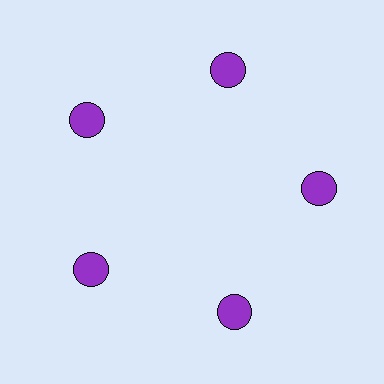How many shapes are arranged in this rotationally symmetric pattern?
There are 5 shapes, arranged in 5 groups of 1.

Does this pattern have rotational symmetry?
Yes, this pattern has 5-fold rotational symmetry. It looks the same after rotating 72 degrees around the center.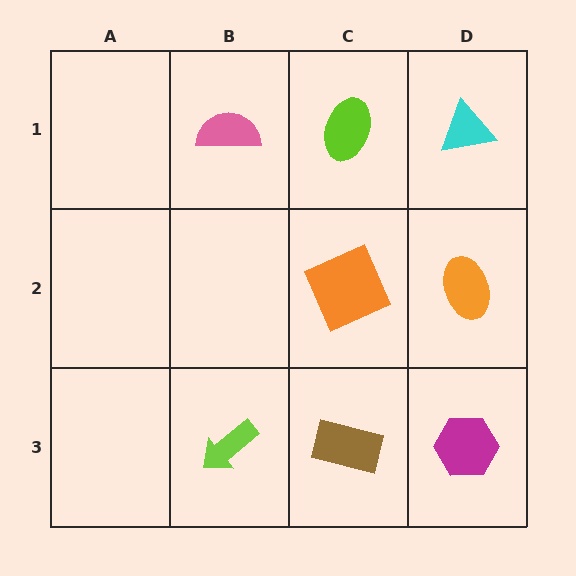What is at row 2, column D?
An orange ellipse.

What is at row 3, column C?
A brown rectangle.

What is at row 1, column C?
A lime ellipse.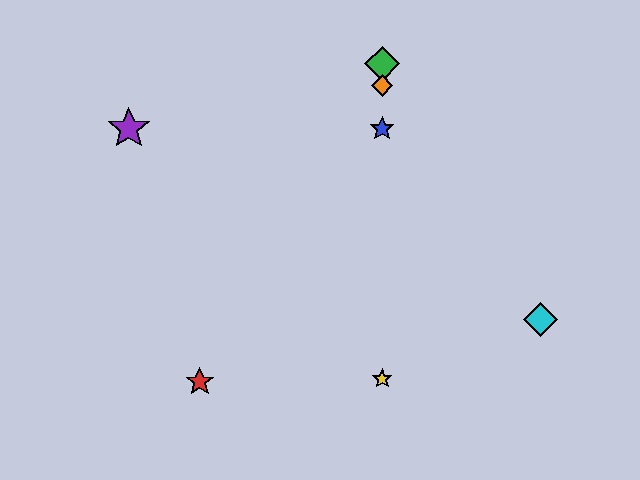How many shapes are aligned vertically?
4 shapes (the blue star, the green diamond, the yellow star, the orange diamond) are aligned vertically.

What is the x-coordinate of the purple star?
The purple star is at x≈129.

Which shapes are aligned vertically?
The blue star, the green diamond, the yellow star, the orange diamond are aligned vertically.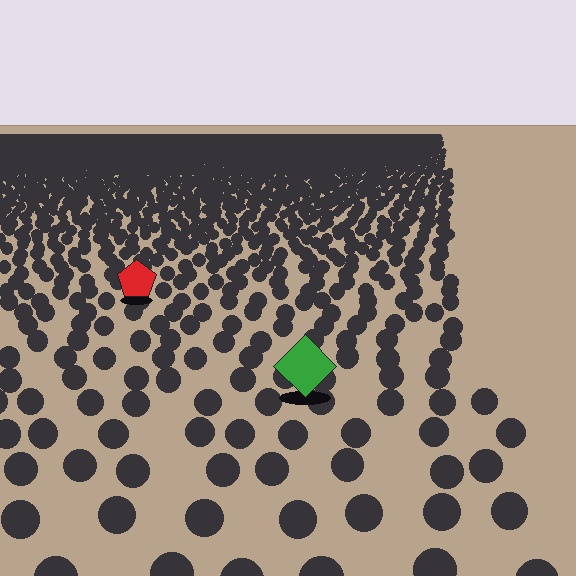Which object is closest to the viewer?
The green diamond is closest. The texture marks near it are larger and more spread out.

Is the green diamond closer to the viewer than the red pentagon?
Yes. The green diamond is closer — you can tell from the texture gradient: the ground texture is coarser near it.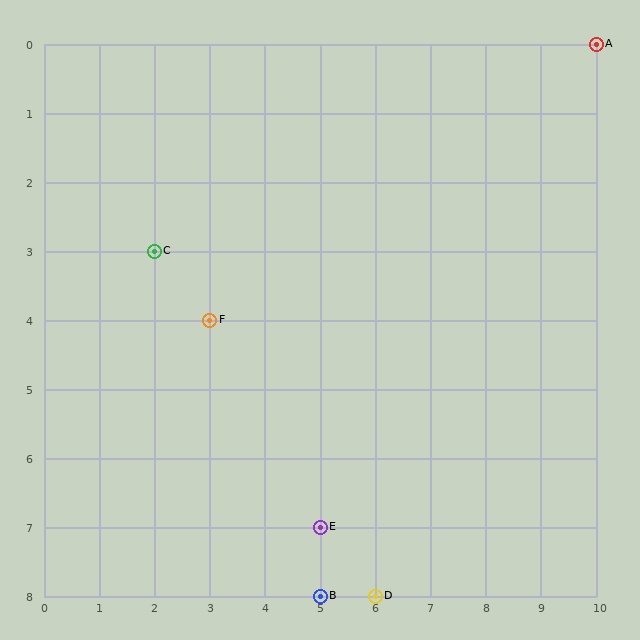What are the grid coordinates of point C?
Point C is at grid coordinates (2, 3).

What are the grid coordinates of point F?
Point F is at grid coordinates (3, 4).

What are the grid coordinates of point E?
Point E is at grid coordinates (5, 7).